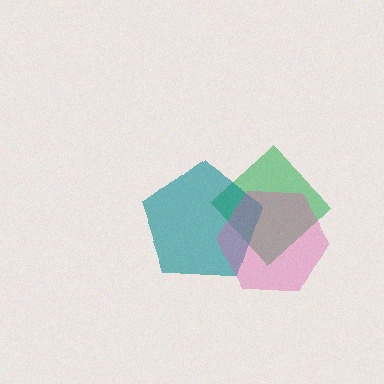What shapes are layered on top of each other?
The layered shapes are: a green diamond, a teal pentagon, a pink hexagon.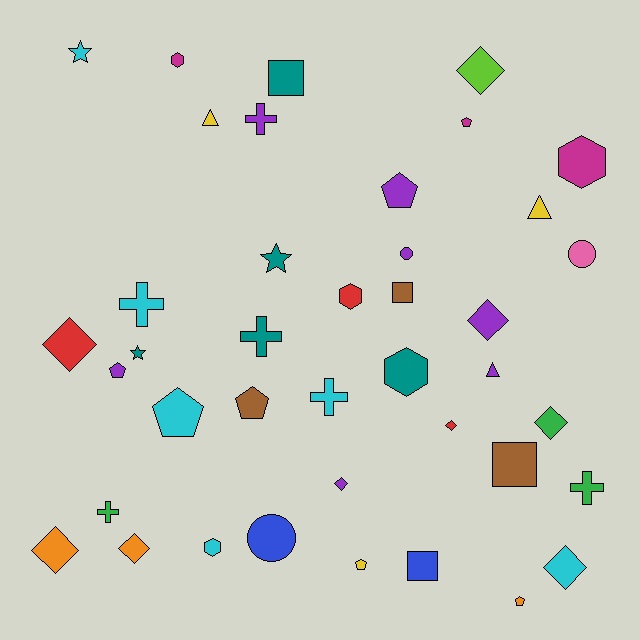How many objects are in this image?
There are 40 objects.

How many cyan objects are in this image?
There are 6 cyan objects.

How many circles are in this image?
There are 3 circles.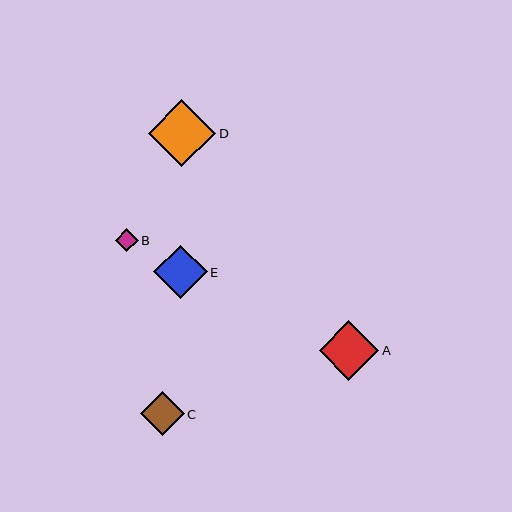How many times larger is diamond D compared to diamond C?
Diamond D is approximately 1.5 times the size of diamond C.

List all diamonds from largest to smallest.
From largest to smallest: D, A, E, C, B.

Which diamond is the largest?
Diamond D is the largest with a size of approximately 67 pixels.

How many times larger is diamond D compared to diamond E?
Diamond D is approximately 1.3 times the size of diamond E.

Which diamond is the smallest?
Diamond B is the smallest with a size of approximately 23 pixels.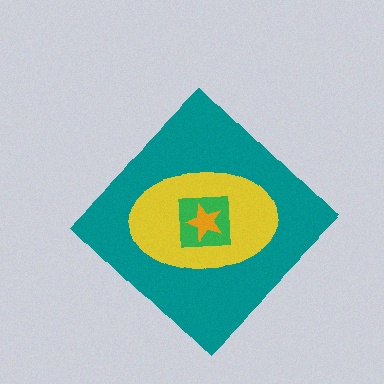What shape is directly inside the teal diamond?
The yellow ellipse.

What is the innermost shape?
The orange star.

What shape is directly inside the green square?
The orange star.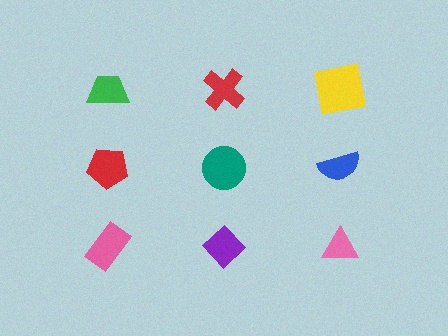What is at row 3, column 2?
A purple diamond.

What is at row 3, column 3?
A pink triangle.